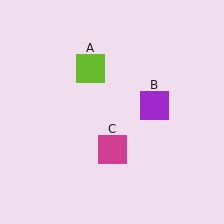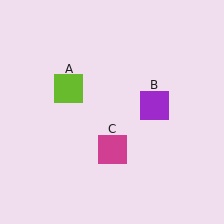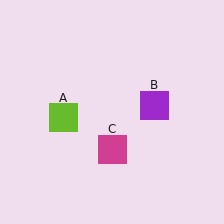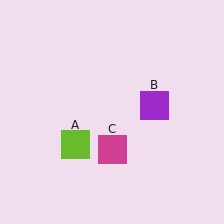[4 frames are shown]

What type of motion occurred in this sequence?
The lime square (object A) rotated counterclockwise around the center of the scene.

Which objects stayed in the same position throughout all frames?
Purple square (object B) and magenta square (object C) remained stationary.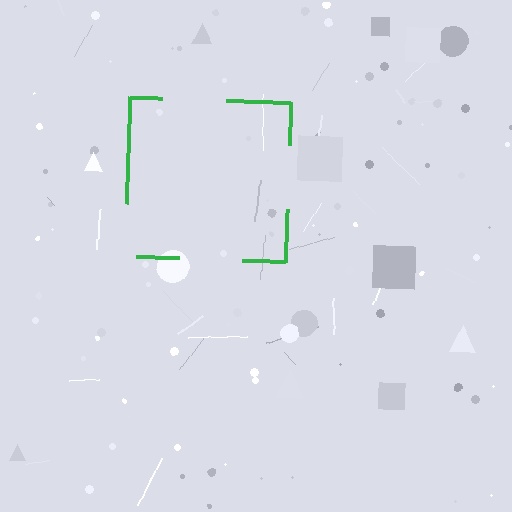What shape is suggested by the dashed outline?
The dashed outline suggests a square.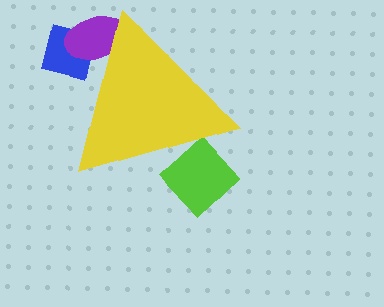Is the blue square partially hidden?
Yes, the blue square is partially hidden behind the yellow triangle.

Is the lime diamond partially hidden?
Yes, the lime diamond is partially hidden behind the yellow triangle.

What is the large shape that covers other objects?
A yellow triangle.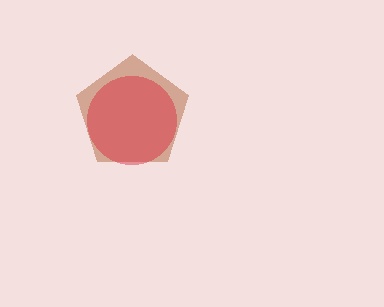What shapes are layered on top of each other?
The layered shapes are: a brown pentagon, a red circle.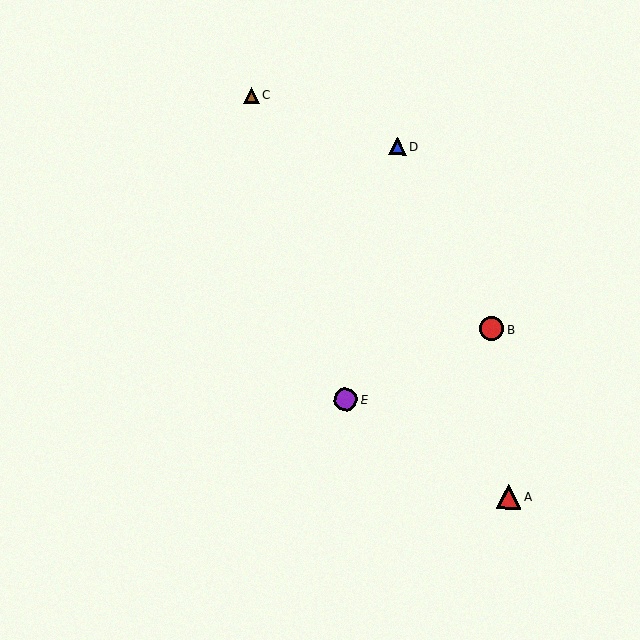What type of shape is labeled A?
Shape A is a red triangle.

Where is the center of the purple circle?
The center of the purple circle is at (346, 400).